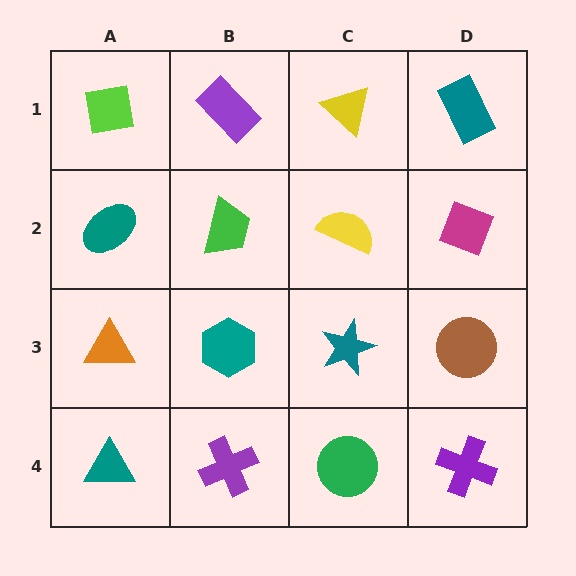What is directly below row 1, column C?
A yellow semicircle.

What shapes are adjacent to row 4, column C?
A teal star (row 3, column C), a purple cross (row 4, column B), a purple cross (row 4, column D).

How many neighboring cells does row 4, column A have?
2.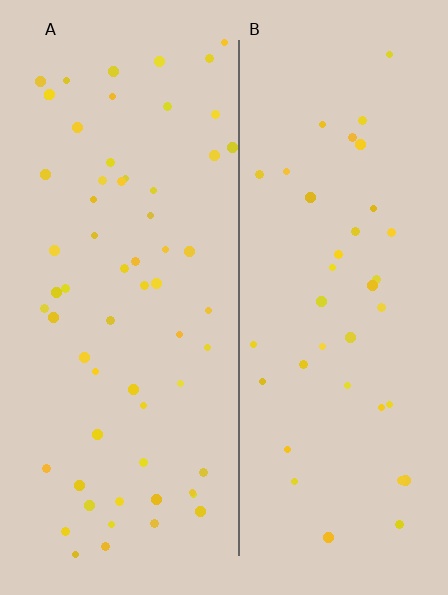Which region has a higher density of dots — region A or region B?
A (the left).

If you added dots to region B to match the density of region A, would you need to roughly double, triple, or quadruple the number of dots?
Approximately double.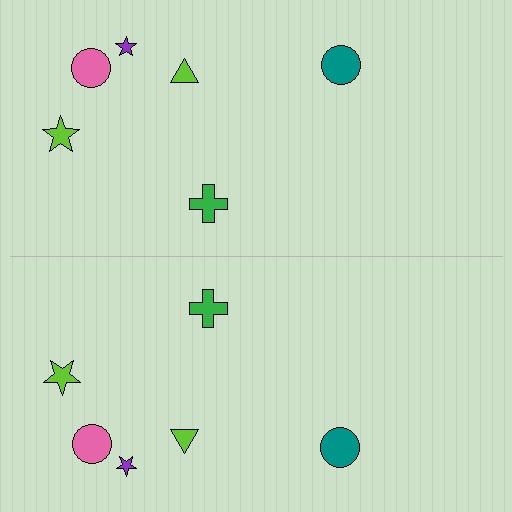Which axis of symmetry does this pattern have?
The pattern has a horizontal axis of symmetry running through the center of the image.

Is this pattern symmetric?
Yes, this pattern has bilateral (reflection) symmetry.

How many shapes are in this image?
There are 12 shapes in this image.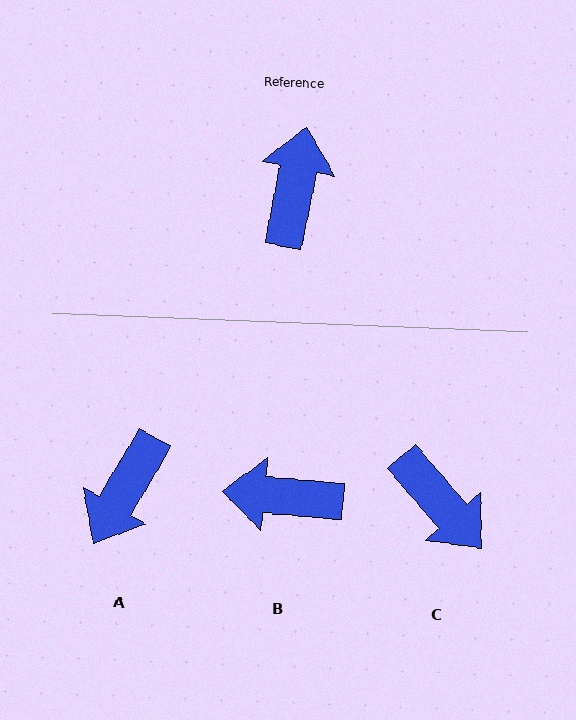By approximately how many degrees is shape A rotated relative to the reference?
Approximately 161 degrees counter-clockwise.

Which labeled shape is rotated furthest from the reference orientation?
A, about 161 degrees away.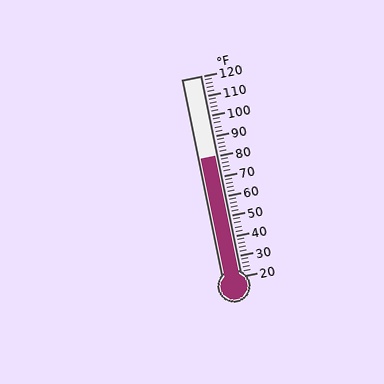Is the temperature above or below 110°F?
The temperature is below 110°F.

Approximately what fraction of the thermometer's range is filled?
The thermometer is filled to approximately 60% of its range.